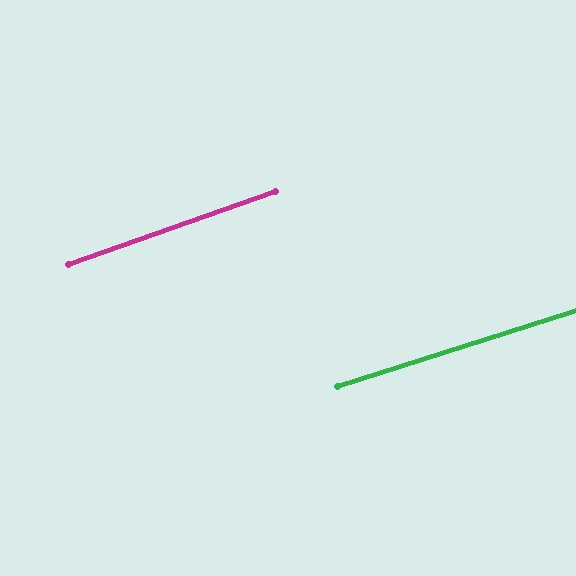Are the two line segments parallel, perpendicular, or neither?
Parallel — their directions differ by only 1.8°.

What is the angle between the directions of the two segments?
Approximately 2 degrees.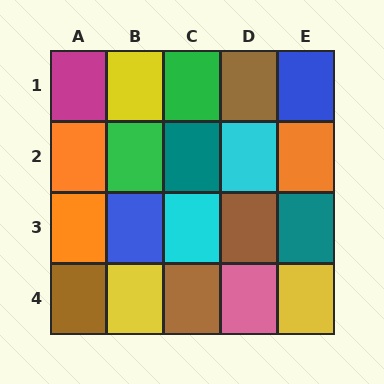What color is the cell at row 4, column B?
Yellow.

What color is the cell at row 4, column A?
Brown.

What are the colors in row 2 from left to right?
Orange, green, teal, cyan, orange.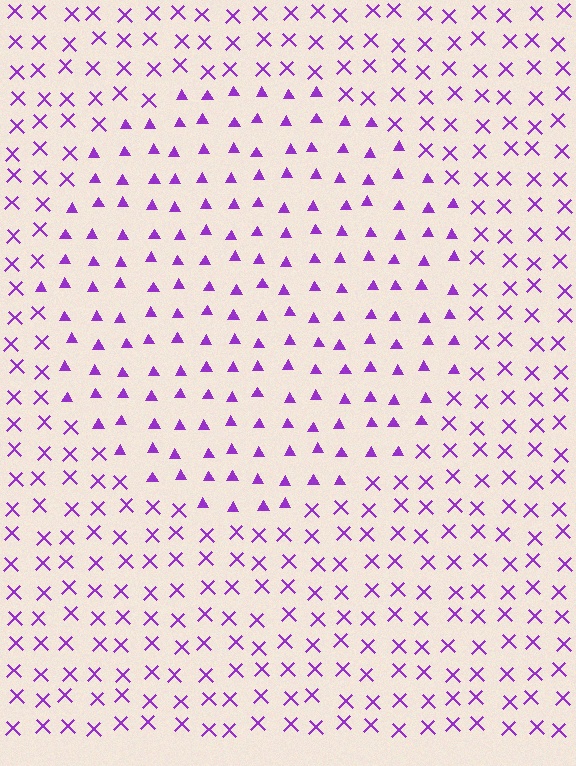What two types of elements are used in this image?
The image uses triangles inside the circle region and X marks outside it.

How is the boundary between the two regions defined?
The boundary is defined by a change in element shape: triangles inside vs. X marks outside. All elements share the same color and spacing.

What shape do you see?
I see a circle.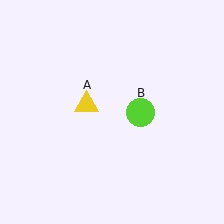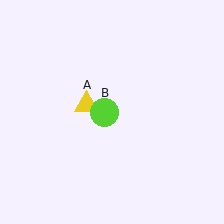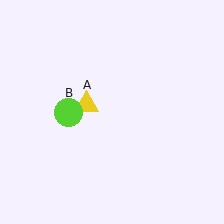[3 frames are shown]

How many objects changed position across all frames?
1 object changed position: lime circle (object B).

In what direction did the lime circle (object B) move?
The lime circle (object B) moved left.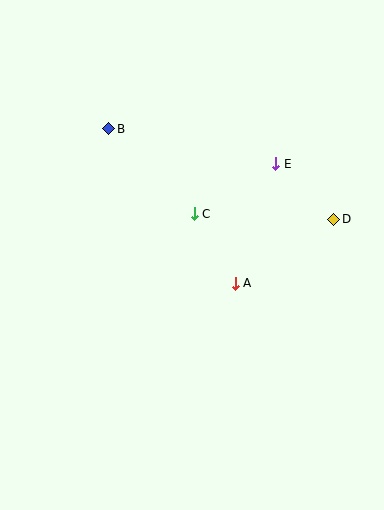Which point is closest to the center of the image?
Point C at (194, 214) is closest to the center.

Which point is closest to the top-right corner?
Point E is closest to the top-right corner.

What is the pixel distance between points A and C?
The distance between A and C is 80 pixels.